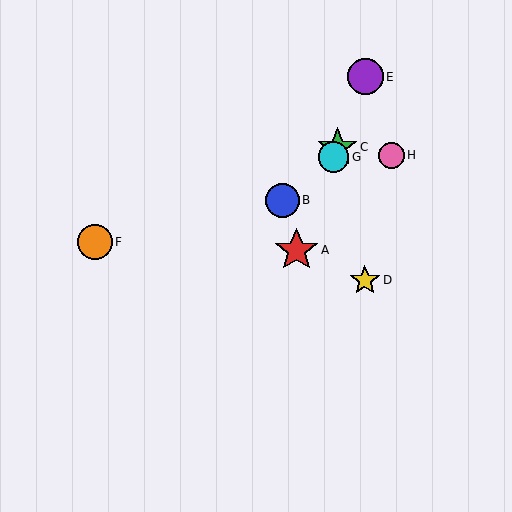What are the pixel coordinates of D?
Object D is at (365, 280).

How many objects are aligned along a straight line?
4 objects (A, C, E, G) are aligned along a straight line.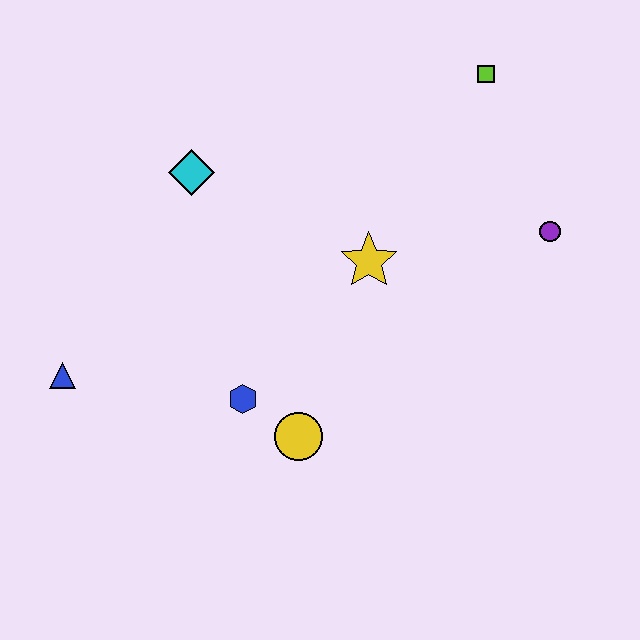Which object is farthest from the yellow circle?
The lime square is farthest from the yellow circle.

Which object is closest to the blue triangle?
The blue hexagon is closest to the blue triangle.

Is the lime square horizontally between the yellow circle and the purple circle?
Yes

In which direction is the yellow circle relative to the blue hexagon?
The yellow circle is to the right of the blue hexagon.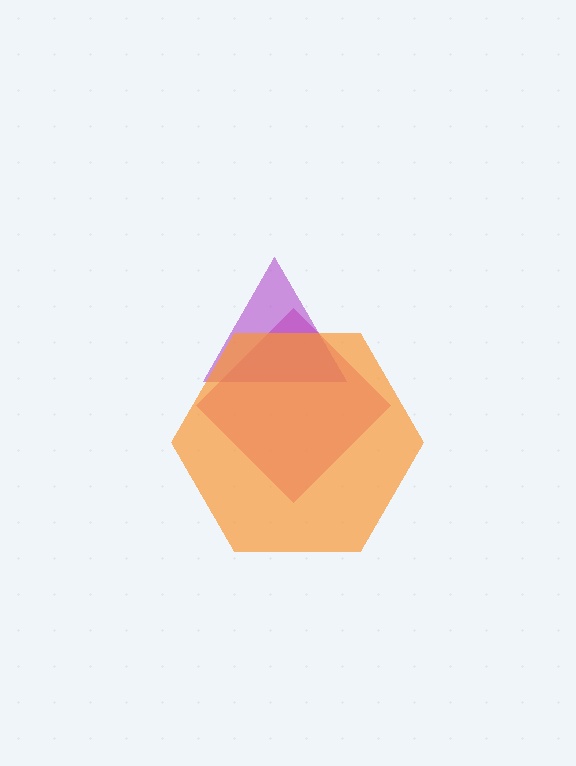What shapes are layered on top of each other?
The layered shapes are: a magenta diamond, a purple triangle, an orange hexagon.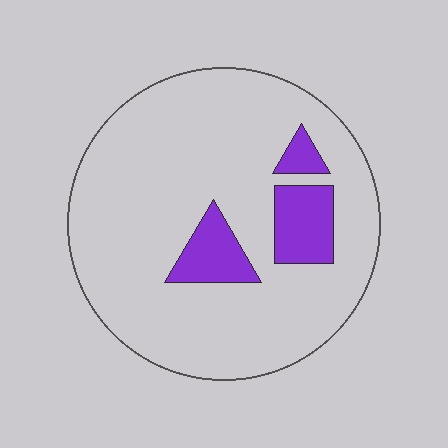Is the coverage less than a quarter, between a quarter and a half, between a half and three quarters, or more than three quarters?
Less than a quarter.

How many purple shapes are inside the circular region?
3.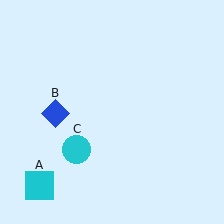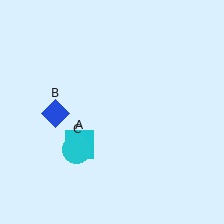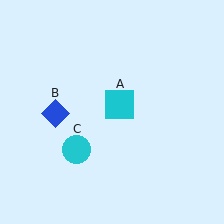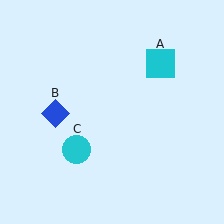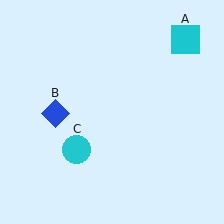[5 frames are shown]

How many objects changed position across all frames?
1 object changed position: cyan square (object A).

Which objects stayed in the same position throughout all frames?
Blue diamond (object B) and cyan circle (object C) remained stationary.